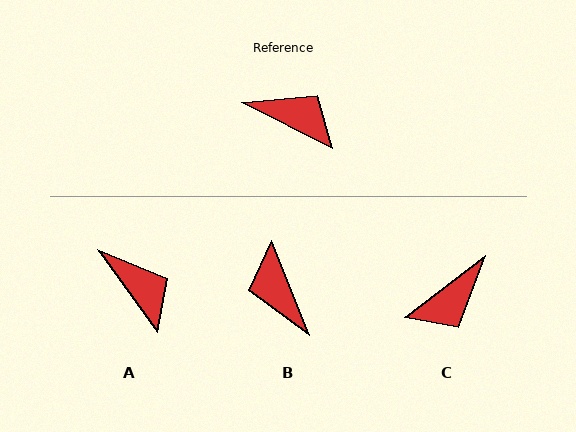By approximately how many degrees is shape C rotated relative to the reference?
Approximately 116 degrees clockwise.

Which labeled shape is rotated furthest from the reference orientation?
B, about 138 degrees away.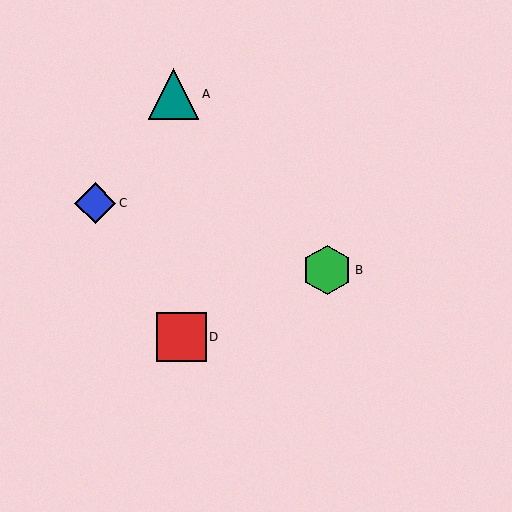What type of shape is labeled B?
Shape B is a green hexagon.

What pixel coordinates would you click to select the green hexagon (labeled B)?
Click at (327, 270) to select the green hexagon B.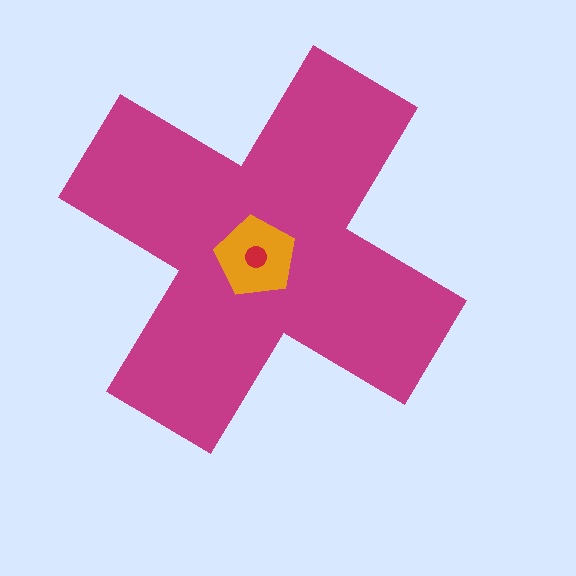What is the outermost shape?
The magenta cross.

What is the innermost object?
The red circle.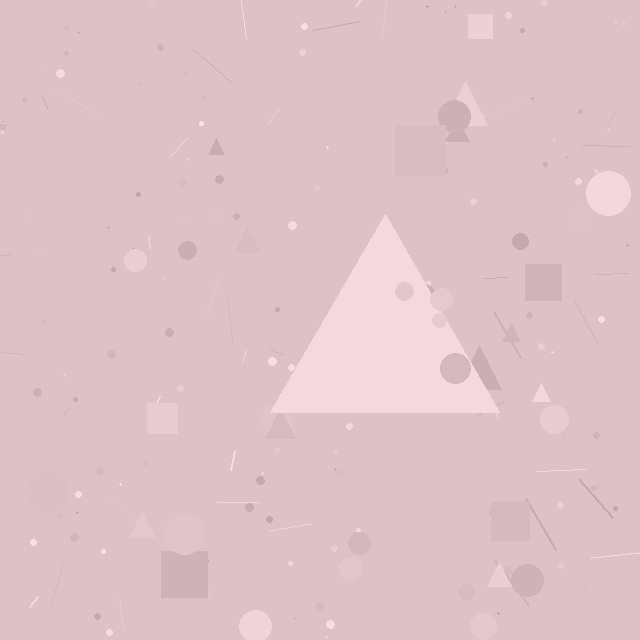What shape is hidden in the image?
A triangle is hidden in the image.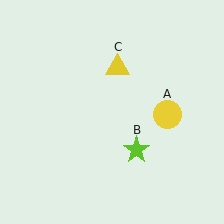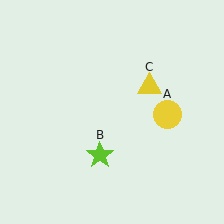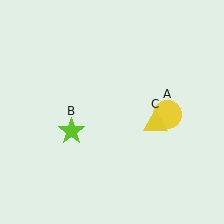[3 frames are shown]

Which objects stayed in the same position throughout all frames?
Yellow circle (object A) remained stationary.